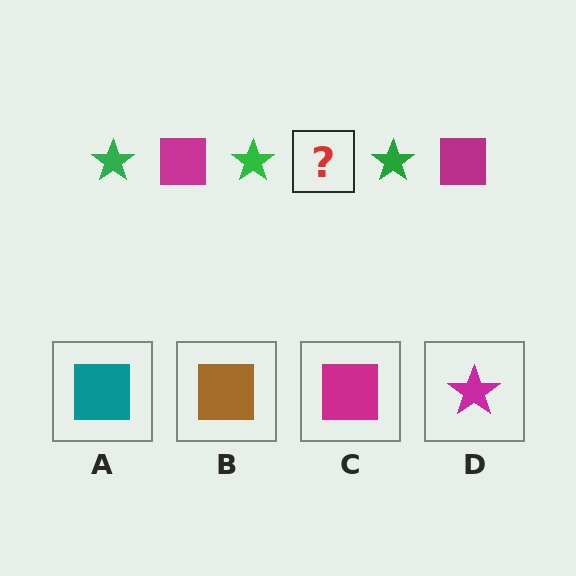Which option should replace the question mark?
Option C.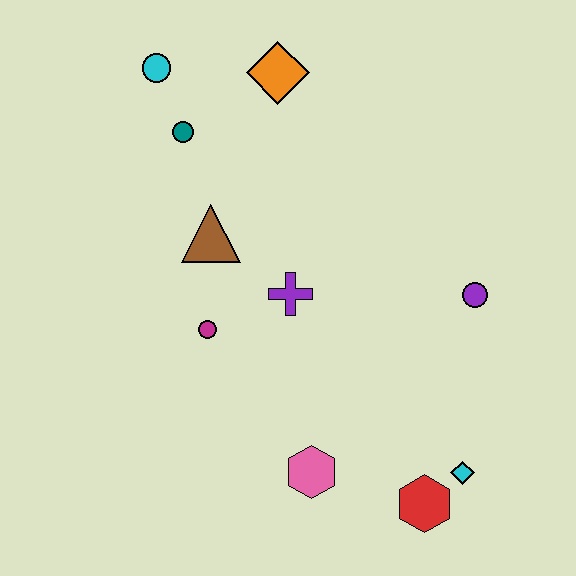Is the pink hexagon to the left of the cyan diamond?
Yes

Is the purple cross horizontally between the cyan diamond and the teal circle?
Yes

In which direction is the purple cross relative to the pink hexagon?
The purple cross is above the pink hexagon.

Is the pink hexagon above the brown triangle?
No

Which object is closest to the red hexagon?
The cyan diamond is closest to the red hexagon.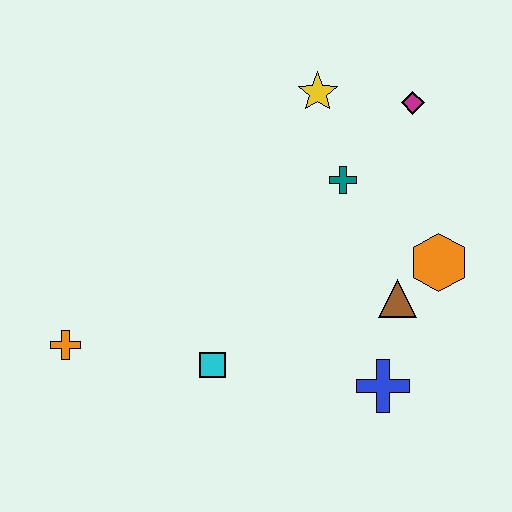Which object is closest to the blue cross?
The brown triangle is closest to the blue cross.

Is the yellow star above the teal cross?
Yes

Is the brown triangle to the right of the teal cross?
Yes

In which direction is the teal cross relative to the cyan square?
The teal cross is above the cyan square.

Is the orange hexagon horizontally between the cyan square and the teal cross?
No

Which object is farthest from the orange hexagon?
The orange cross is farthest from the orange hexagon.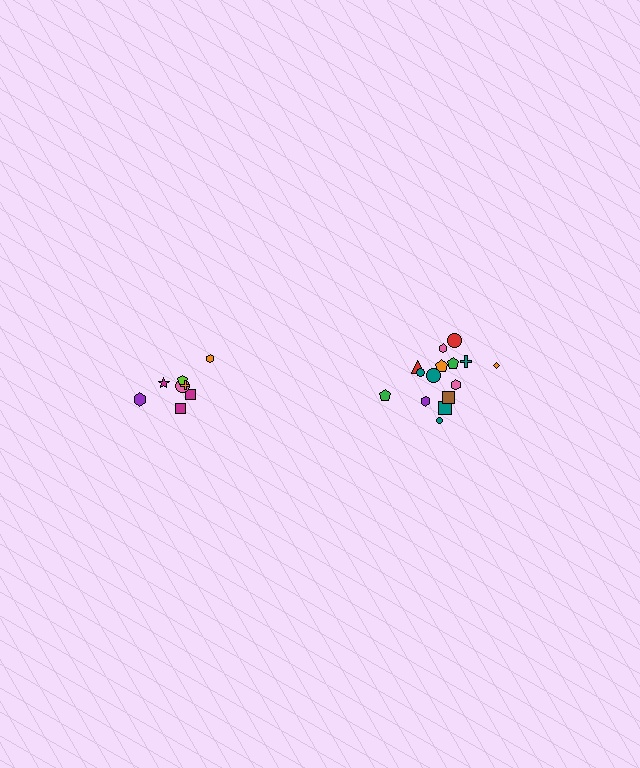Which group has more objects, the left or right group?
The right group.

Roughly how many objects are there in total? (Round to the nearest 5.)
Roughly 25 objects in total.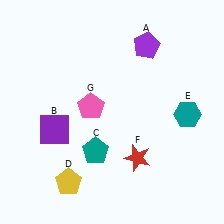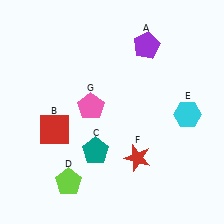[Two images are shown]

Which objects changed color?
B changed from purple to red. D changed from yellow to lime. E changed from teal to cyan.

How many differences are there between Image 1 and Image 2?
There are 3 differences between the two images.